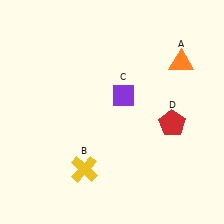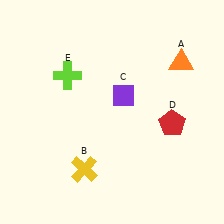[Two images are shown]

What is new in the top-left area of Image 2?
A lime cross (E) was added in the top-left area of Image 2.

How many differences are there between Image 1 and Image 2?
There is 1 difference between the two images.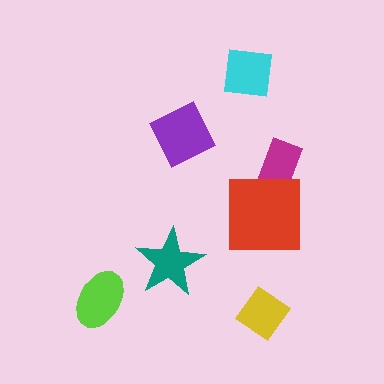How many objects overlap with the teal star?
0 objects overlap with the teal star.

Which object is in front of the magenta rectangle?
The red square is in front of the magenta rectangle.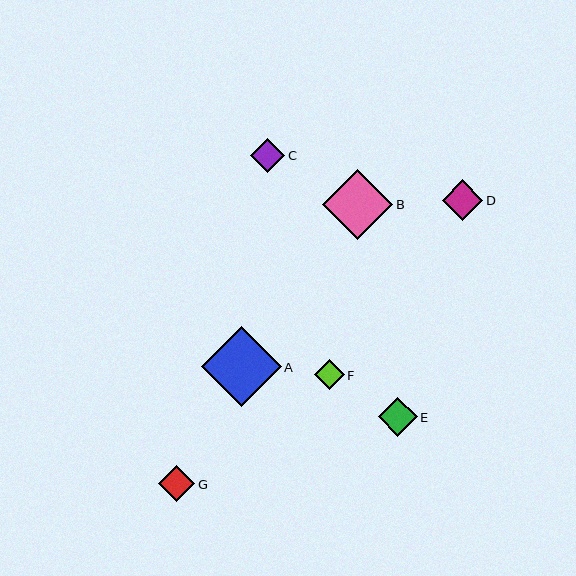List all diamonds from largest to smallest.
From largest to smallest: A, B, D, E, G, C, F.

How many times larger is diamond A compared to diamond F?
Diamond A is approximately 2.7 times the size of diamond F.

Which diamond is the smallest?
Diamond F is the smallest with a size of approximately 30 pixels.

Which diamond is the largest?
Diamond A is the largest with a size of approximately 80 pixels.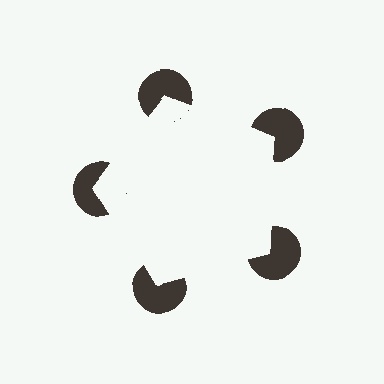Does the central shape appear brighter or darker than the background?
It typically appears slightly brighter than the background, even though no actual brightness change is drawn.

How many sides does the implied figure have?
5 sides.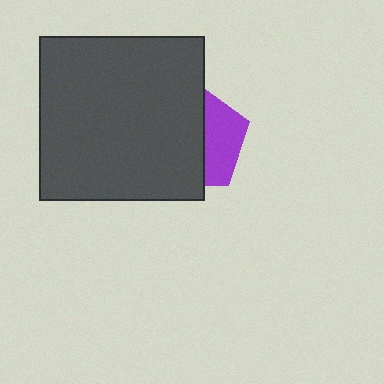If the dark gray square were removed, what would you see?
You would see the complete purple pentagon.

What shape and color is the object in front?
The object in front is a dark gray square.